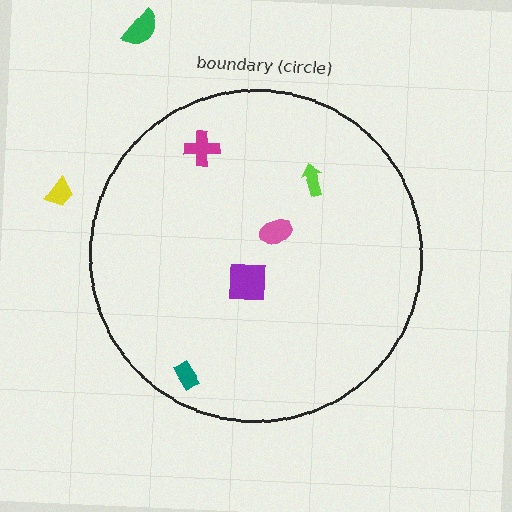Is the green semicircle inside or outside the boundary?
Outside.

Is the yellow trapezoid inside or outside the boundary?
Outside.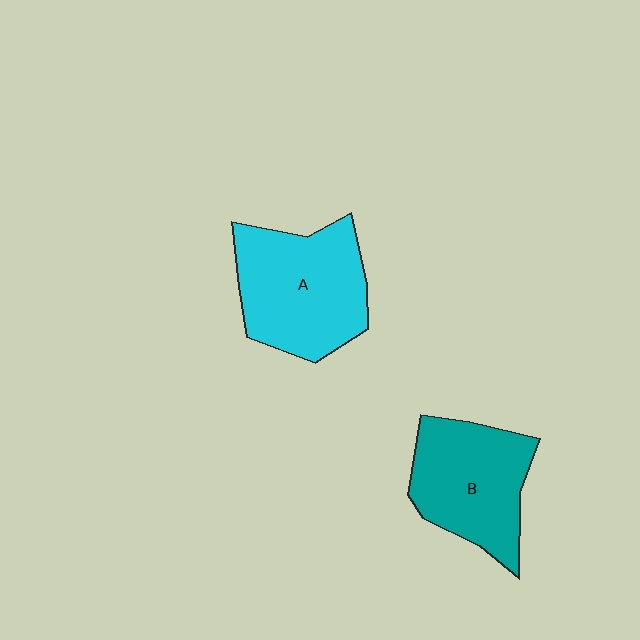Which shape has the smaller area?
Shape B (teal).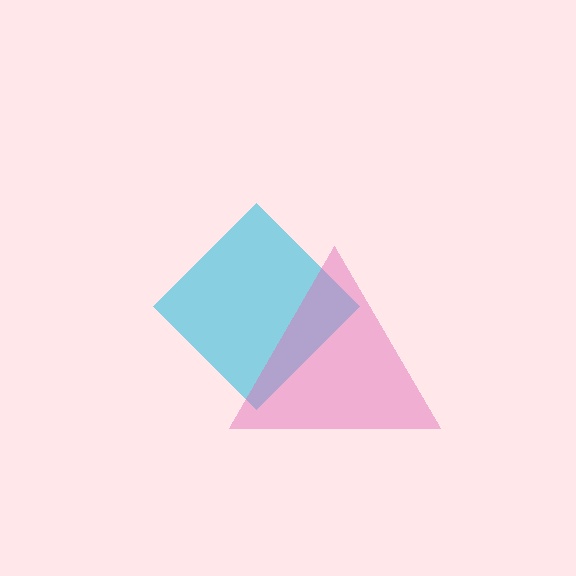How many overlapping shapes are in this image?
There are 2 overlapping shapes in the image.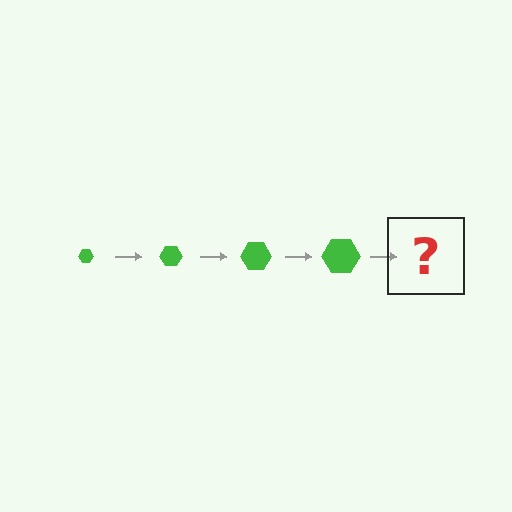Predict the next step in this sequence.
The next step is a green hexagon, larger than the previous one.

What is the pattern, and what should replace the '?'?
The pattern is that the hexagon gets progressively larger each step. The '?' should be a green hexagon, larger than the previous one.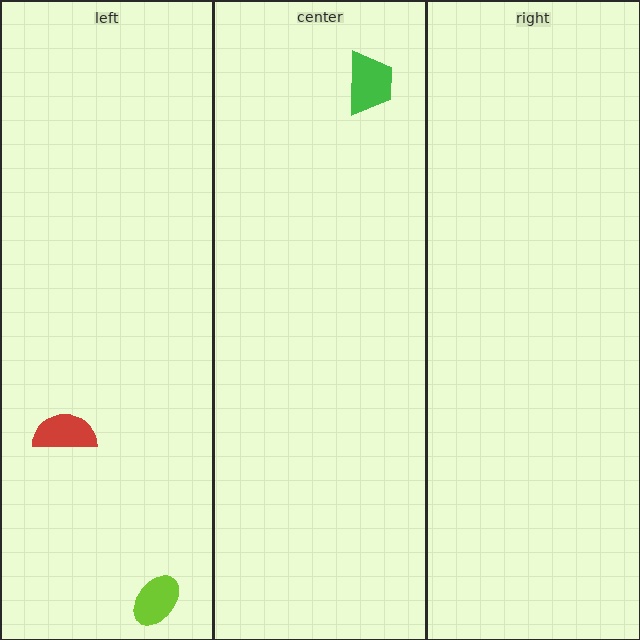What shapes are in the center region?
The green trapezoid.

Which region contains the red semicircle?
The left region.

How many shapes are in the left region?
2.